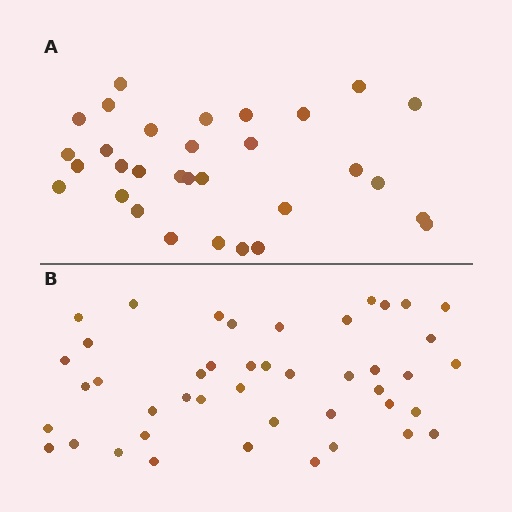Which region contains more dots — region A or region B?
Region B (the bottom region) has more dots.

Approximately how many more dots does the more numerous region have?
Region B has approximately 15 more dots than region A.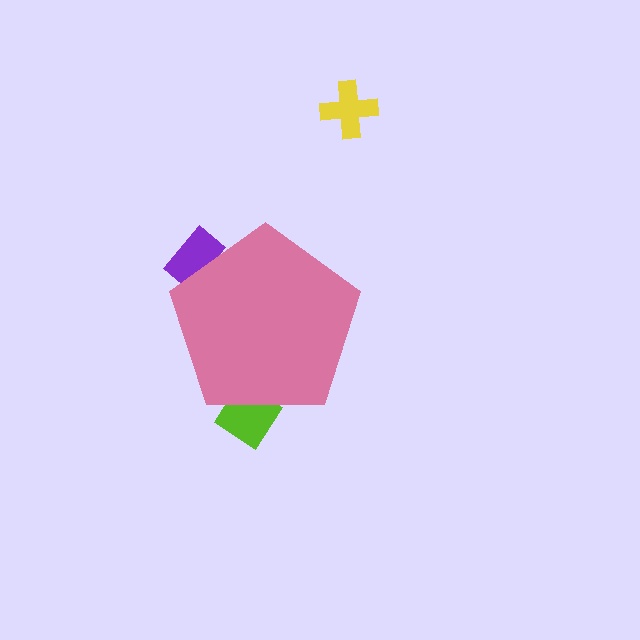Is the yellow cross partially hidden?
No, the yellow cross is fully visible.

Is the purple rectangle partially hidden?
Yes, the purple rectangle is partially hidden behind the pink pentagon.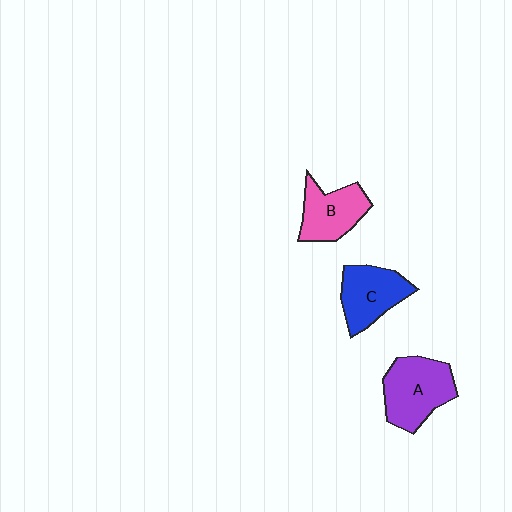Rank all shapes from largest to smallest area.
From largest to smallest: A (purple), C (blue), B (pink).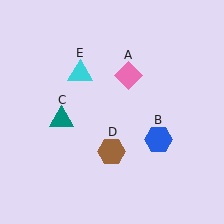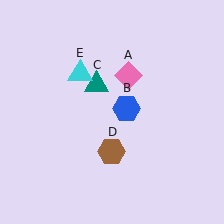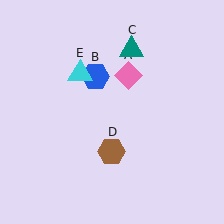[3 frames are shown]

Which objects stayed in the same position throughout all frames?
Pink diamond (object A) and brown hexagon (object D) and cyan triangle (object E) remained stationary.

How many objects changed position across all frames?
2 objects changed position: blue hexagon (object B), teal triangle (object C).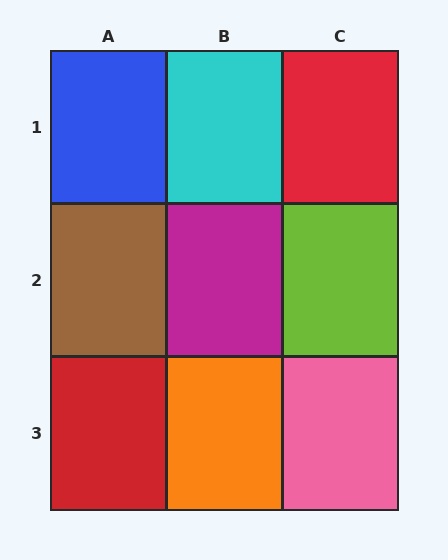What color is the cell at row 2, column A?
Brown.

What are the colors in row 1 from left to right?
Blue, cyan, red.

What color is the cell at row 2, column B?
Magenta.